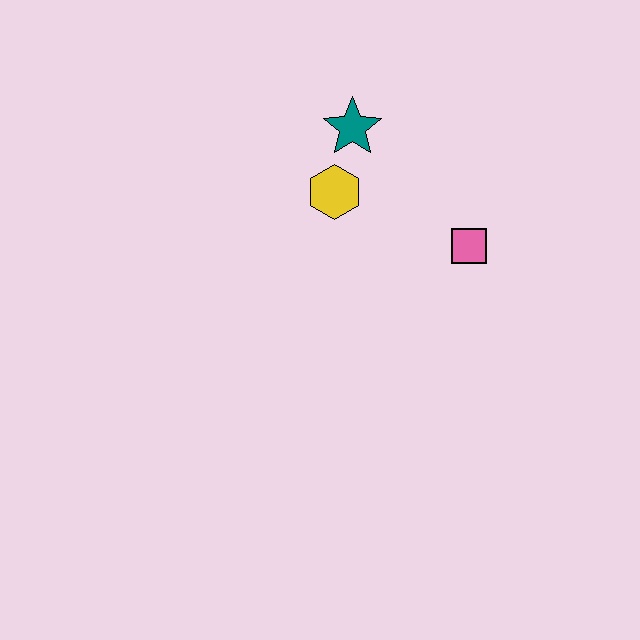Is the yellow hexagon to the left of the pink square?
Yes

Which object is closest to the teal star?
The yellow hexagon is closest to the teal star.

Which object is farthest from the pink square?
The teal star is farthest from the pink square.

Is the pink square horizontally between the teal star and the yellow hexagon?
No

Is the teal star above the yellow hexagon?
Yes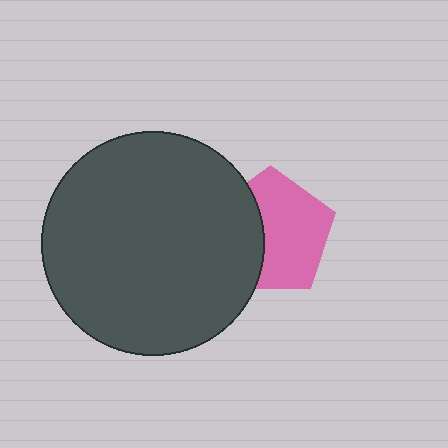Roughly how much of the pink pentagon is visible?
About half of it is visible (roughly 62%).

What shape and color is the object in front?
The object in front is a dark gray circle.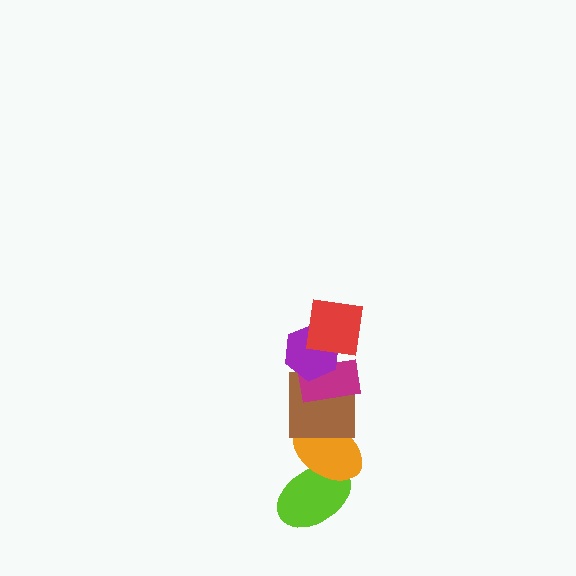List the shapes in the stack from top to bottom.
From top to bottom: the red square, the purple hexagon, the magenta rectangle, the brown square, the orange ellipse, the lime ellipse.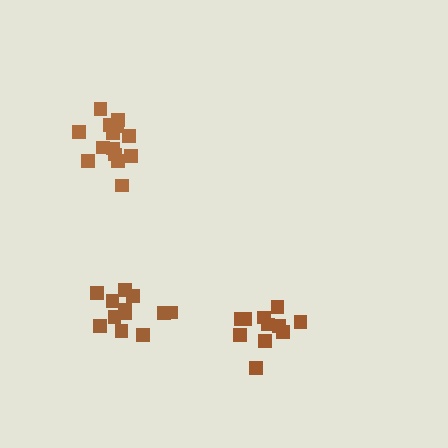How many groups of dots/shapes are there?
There are 3 groups.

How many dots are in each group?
Group 1: 11 dots, Group 2: 13 dots, Group 3: 14 dots (38 total).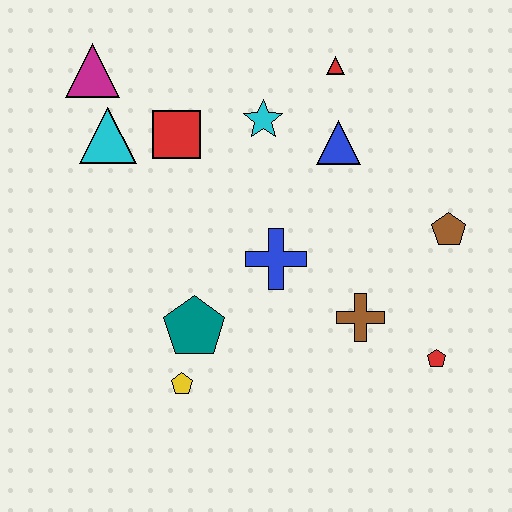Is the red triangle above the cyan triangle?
Yes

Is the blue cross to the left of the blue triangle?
Yes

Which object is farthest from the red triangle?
The yellow pentagon is farthest from the red triangle.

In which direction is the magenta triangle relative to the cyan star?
The magenta triangle is to the left of the cyan star.